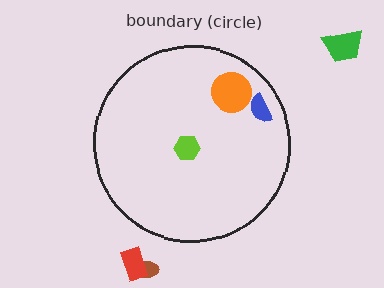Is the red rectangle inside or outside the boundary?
Outside.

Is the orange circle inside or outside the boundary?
Inside.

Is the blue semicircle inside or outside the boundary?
Inside.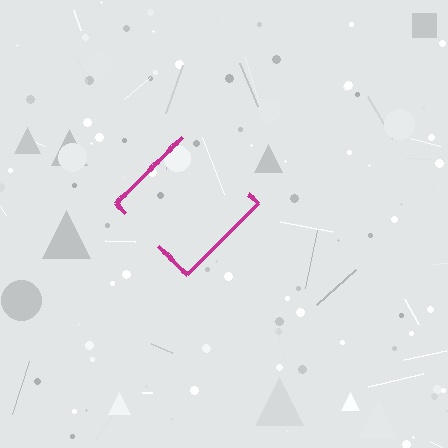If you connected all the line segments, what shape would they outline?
They would outline a diamond.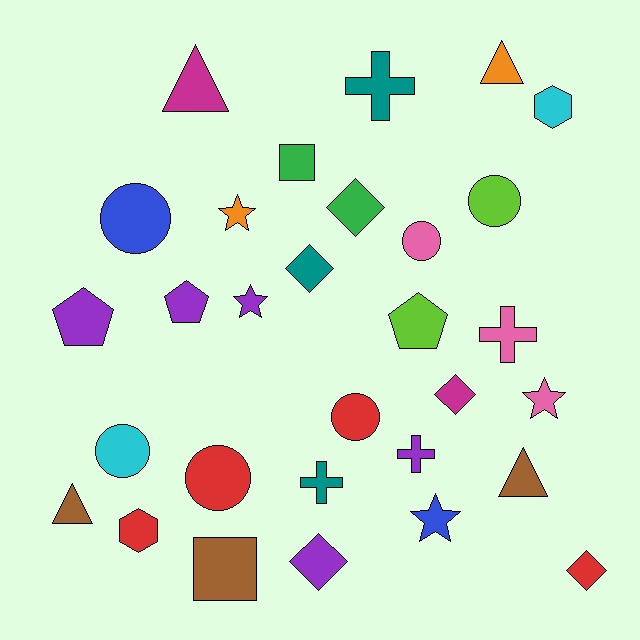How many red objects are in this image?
There are 4 red objects.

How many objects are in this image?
There are 30 objects.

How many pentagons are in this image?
There are 3 pentagons.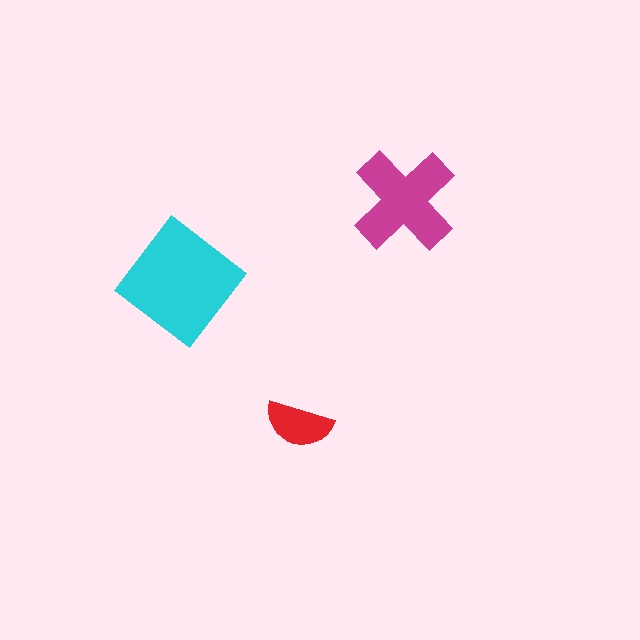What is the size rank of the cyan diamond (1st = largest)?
1st.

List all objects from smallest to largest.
The red semicircle, the magenta cross, the cyan diamond.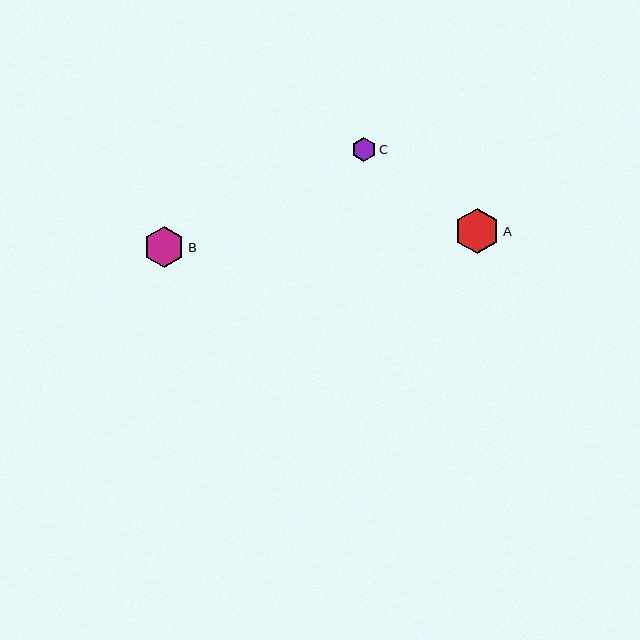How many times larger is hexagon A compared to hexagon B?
Hexagon A is approximately 1.1 times the size of hexagon B.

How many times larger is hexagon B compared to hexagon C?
Hexagon B is approximately 1.7 times the size of hexagon C.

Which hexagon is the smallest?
Hexagon C is the smallest with a size of approximately 24 pixels.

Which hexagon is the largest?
Hexagon A is the largest with a size of approximately 46 pixels.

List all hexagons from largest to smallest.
From largest to smallest: A, B, C.